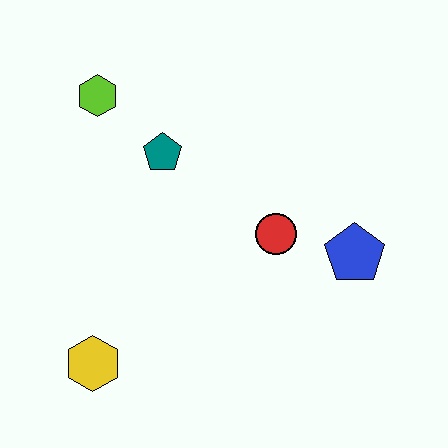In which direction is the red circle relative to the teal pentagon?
The red circle is to the right of the teal pentagon.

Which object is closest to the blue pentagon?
The red circle is closest to the blue pentagon.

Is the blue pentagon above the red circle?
No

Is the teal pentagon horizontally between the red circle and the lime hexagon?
Yes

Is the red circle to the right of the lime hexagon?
Yes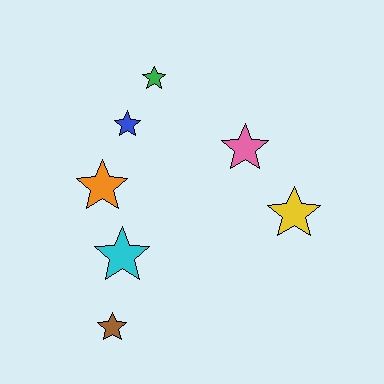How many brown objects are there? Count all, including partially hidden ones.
There is 1 brown object.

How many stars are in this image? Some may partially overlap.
There are 7 stars.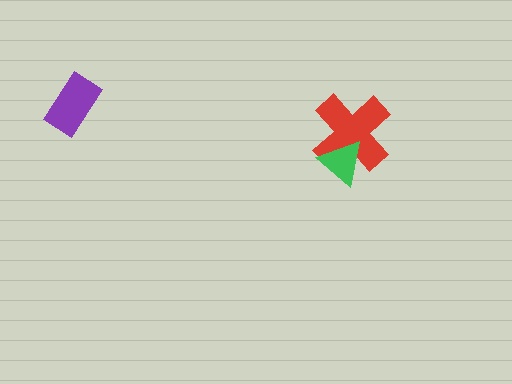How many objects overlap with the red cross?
1 object overlaps with the red cross.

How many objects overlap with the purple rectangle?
0 objects overlap with the purple rectangle.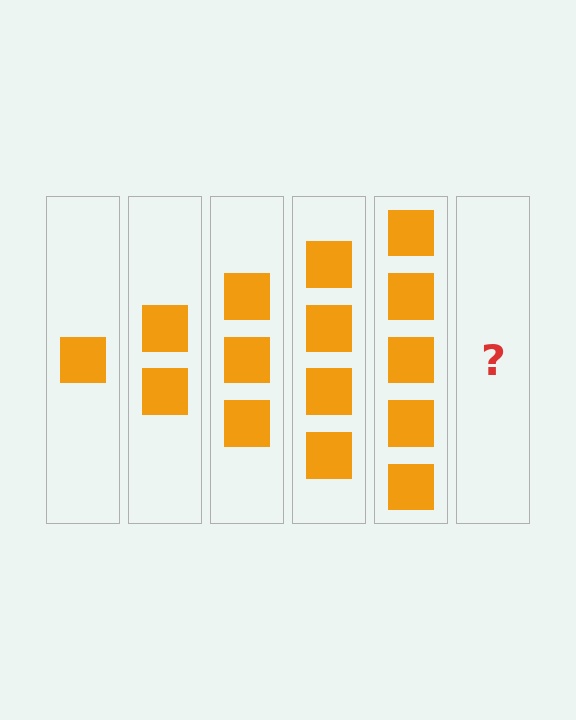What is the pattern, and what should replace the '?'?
The pattern is that each step adds one more square. The '?' should be 6 squares.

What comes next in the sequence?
The next element should be 6 squares.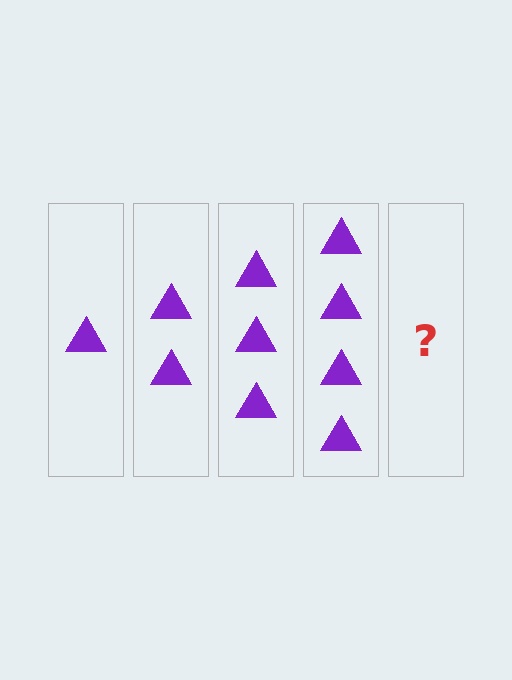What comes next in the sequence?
The next element should be 5 triangles.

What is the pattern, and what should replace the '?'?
The pattern is that each step adds one more triangle. The '?' should be 5 triangles.